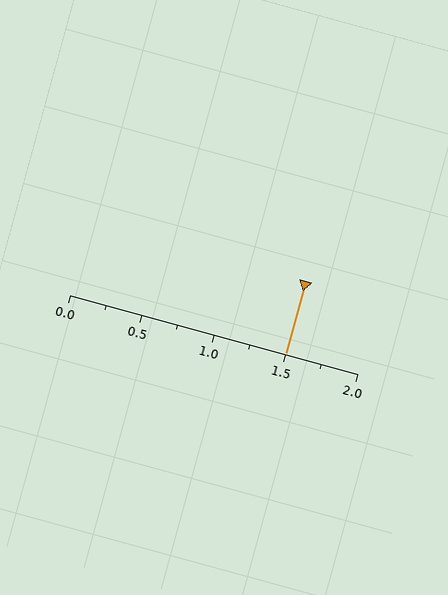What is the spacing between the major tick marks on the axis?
The major ticks are spaced 0.5 apart.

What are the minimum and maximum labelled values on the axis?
The axis runs from 0.0 to 2.0.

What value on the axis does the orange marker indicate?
The marker indicates approximately 1.5.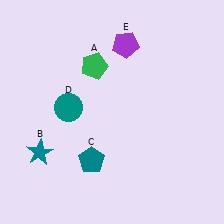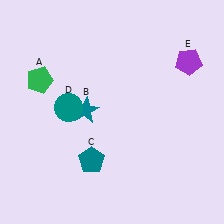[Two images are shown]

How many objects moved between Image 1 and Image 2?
3 objects moved between the two images.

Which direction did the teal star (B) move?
The teal star (B) moved right.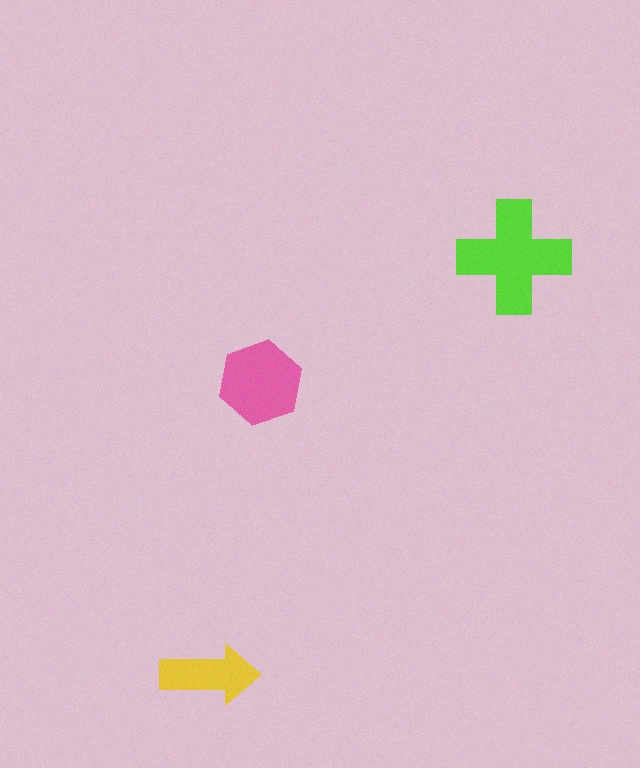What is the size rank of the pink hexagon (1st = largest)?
2nd.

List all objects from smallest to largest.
The yellow arrow, the pink hexagon, the lime cross.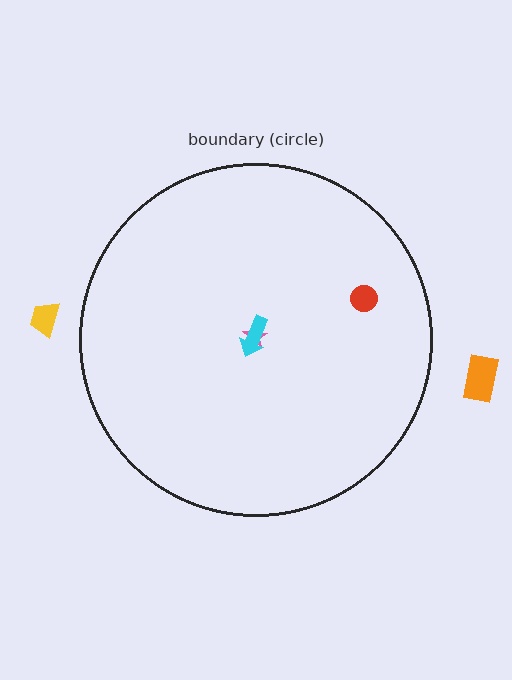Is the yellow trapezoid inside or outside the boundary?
Outside.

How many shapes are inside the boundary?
3 inside, 2 outside.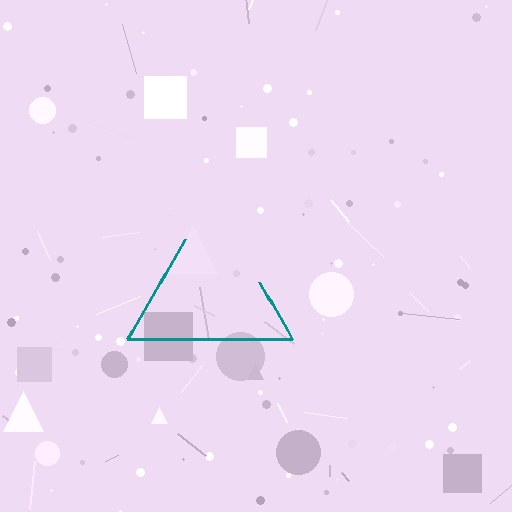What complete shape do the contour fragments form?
The contour fragments form a triangle.